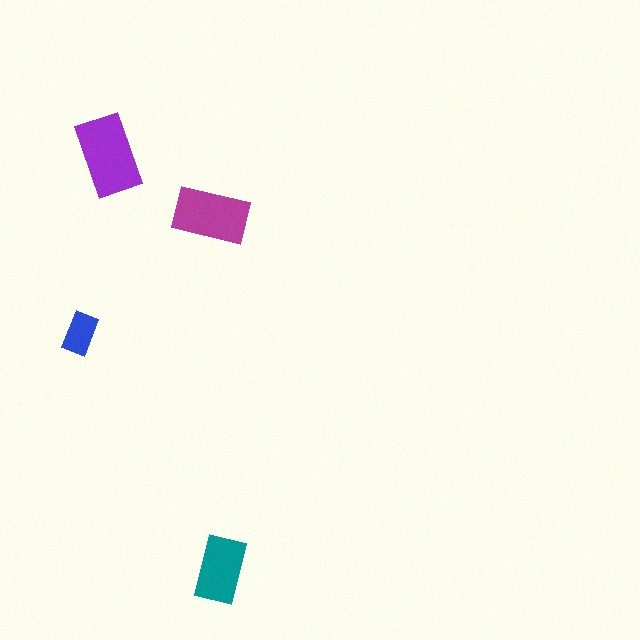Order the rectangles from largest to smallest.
the purple one, the magenta one, the teal one, the blue one.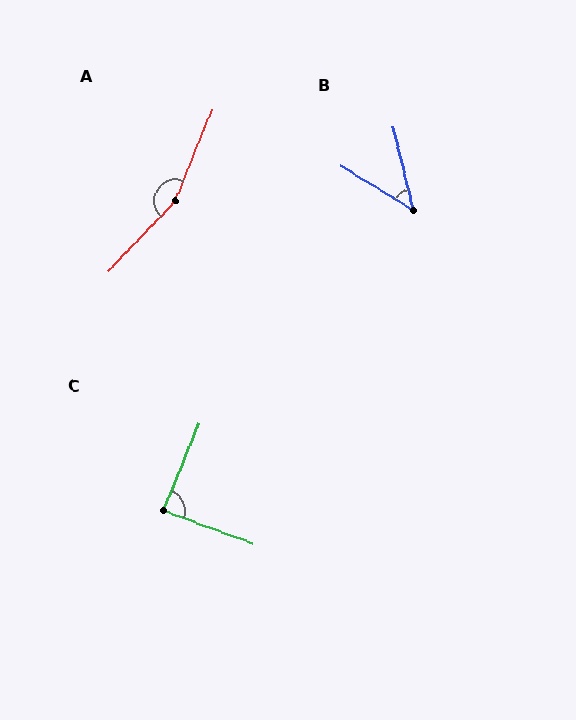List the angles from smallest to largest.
B (45°), C (88°), A (158°).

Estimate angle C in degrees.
Approximately 88 degrees.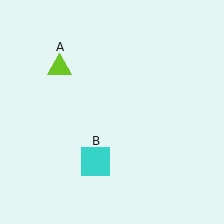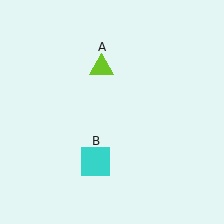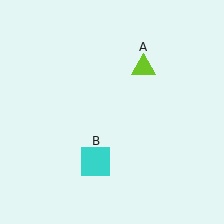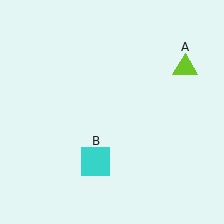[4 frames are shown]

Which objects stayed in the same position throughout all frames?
Cyan square (object B) remained stationary.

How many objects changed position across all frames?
1 object changed position: lime triangle (object A).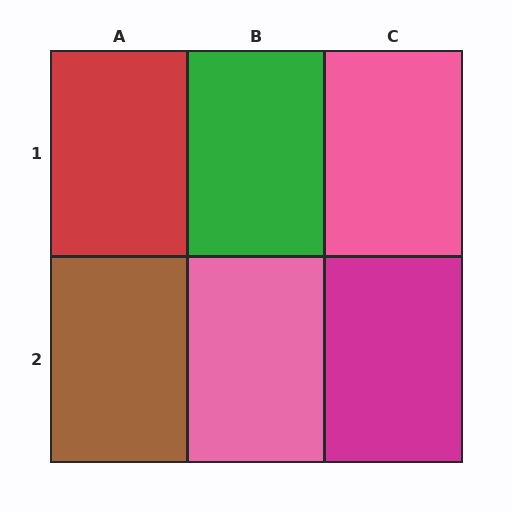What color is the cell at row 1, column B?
Green.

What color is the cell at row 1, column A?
Red.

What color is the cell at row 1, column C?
Pink.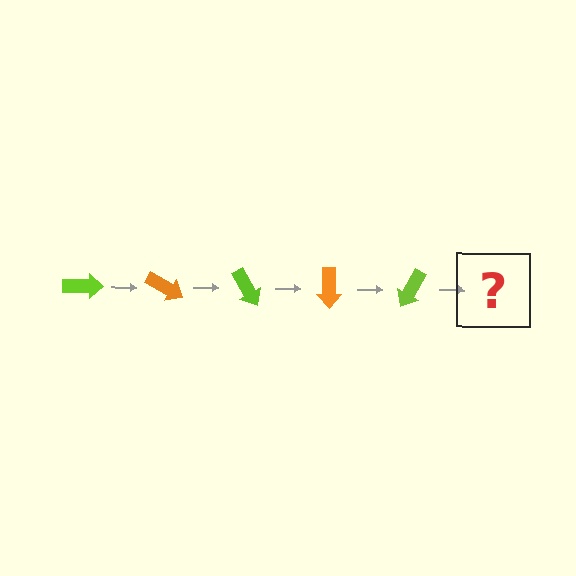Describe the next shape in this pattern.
It should be an orange arrow, rotated 150 degrees from the start.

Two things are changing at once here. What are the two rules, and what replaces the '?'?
The two rules are that it rotates 30 degrees each step and the color cycles through lime and orange. The '?' should be an orange arrow, rotated 150 degrees from the start.